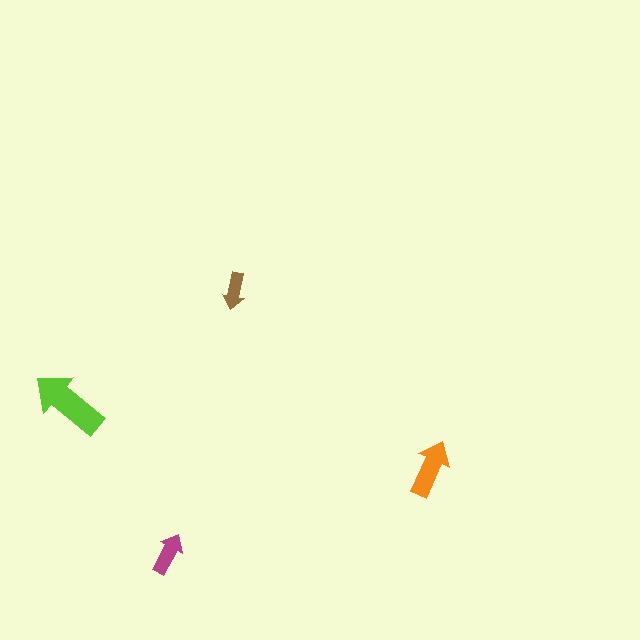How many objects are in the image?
There are 4 objects in the image.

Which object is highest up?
The brown arrow is topmost.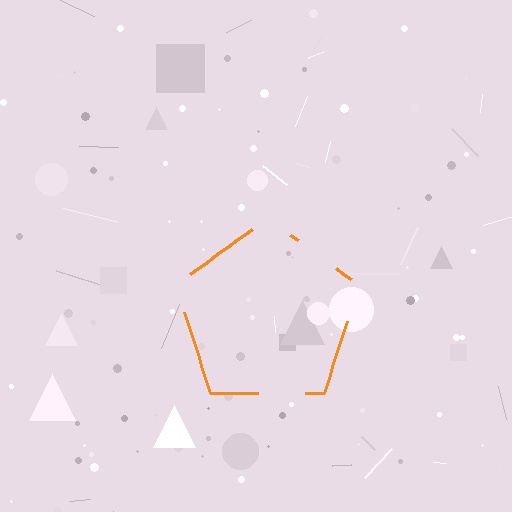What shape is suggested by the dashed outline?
The dashed outline suggests a pentagon.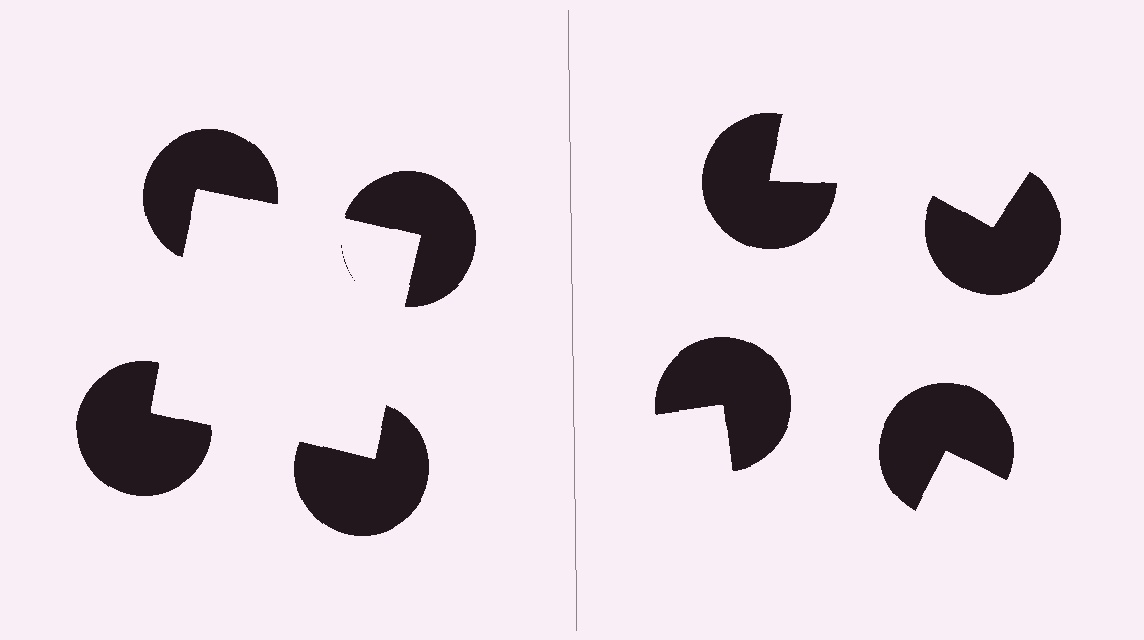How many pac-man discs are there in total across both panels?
8 — 4 on each side.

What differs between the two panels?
The pac-man discs are positioned identically on both sides; only the wedge orientations differ. On the left they align to a square; on the right they are misaligned.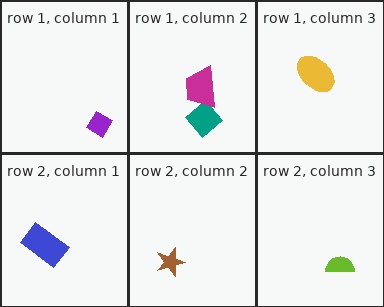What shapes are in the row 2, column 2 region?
The brown star.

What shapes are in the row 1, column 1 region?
The purple diamond.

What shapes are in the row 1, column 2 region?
The teal diamond, the magenta trapezoid.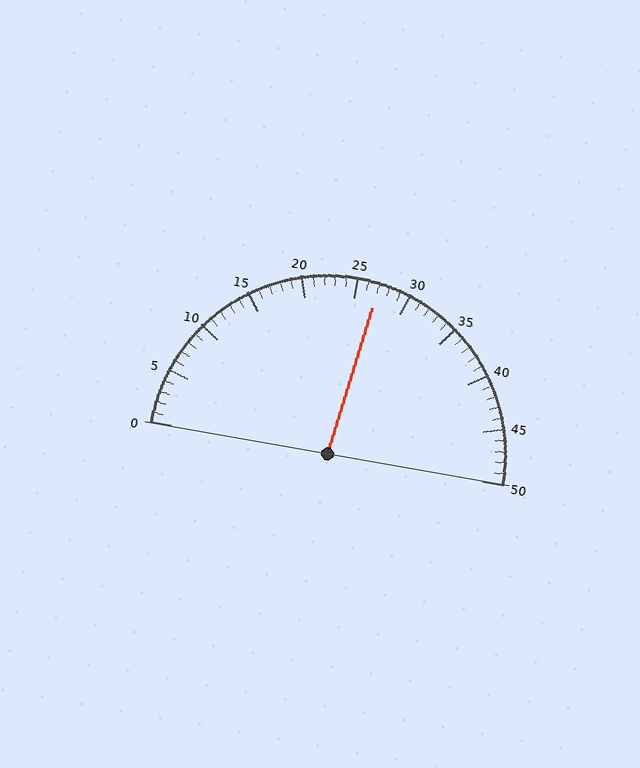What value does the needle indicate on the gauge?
The needle indicates approximately 27.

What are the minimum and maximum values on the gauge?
The gauge ranges from 0 to 50.